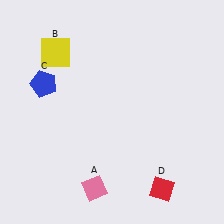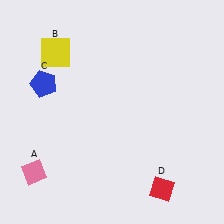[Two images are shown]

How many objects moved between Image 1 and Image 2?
1 object moved between the two images.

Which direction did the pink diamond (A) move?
The pink diamond (A) moved left.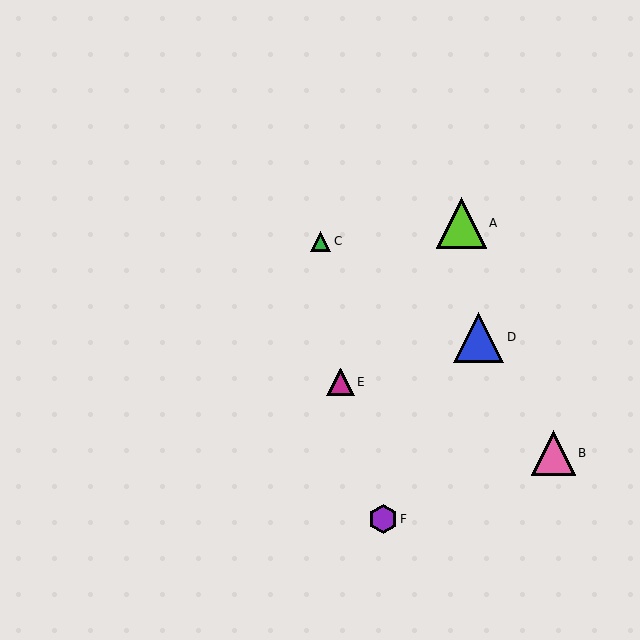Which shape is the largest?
The lime triangle (labeled A) is the largest.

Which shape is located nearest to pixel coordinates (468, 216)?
The lime triangle (labeled A) at (461, 223) is nearest to that location.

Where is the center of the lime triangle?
The center of the lime triangle is at (461, 223).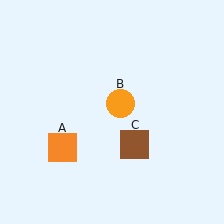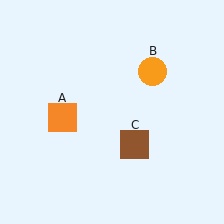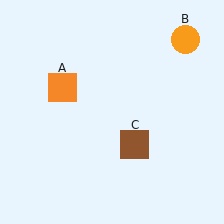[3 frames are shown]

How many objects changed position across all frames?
2 objects changed position: orange square (object A), orange circle (object B).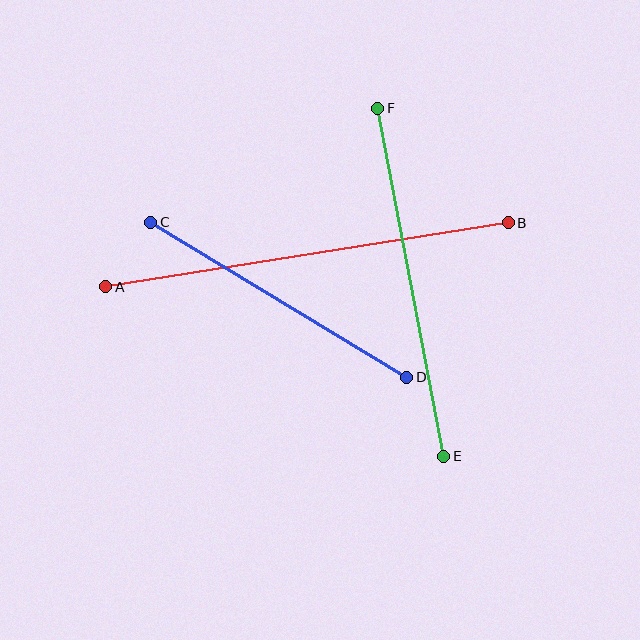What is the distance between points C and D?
The distance is approximately 299 pixels.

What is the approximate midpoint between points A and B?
The midpoint is at approximately (307, 255) pixels.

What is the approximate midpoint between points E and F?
The midpoint is at approximately (411, 282) pixels.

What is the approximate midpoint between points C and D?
The midpoint is at approximately (279, 300) pixels.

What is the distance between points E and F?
The distance is approximately 354 pixels.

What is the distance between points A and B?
The distance is approximately 407 pixels.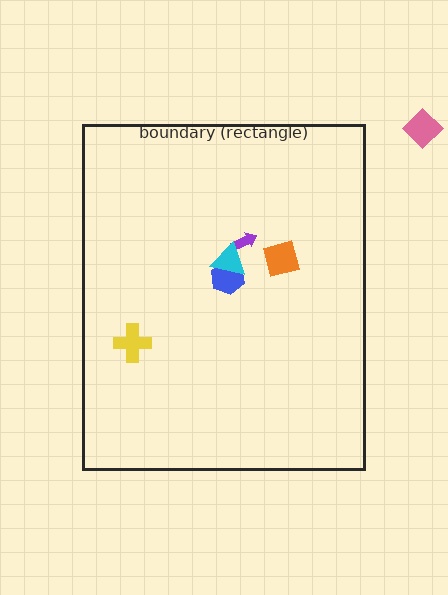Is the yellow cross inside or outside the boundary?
Inside.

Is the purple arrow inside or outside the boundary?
Inside.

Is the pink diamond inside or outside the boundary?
Outside.